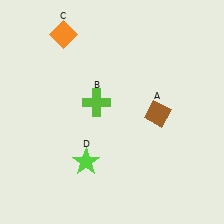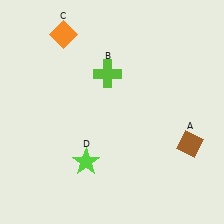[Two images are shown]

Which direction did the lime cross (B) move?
The lime cross (B) moved up.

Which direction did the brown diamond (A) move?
The brown diamond (A) moved right.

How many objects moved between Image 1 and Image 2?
2 objects moved between the two images.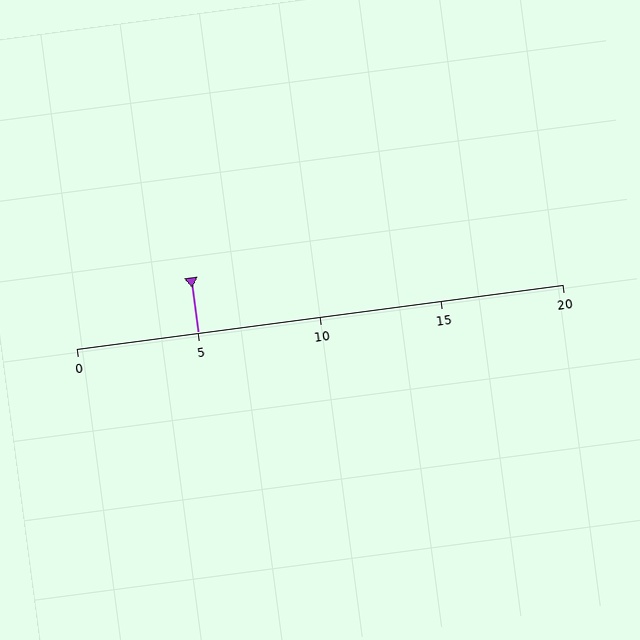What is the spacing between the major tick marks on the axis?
The major ticks are spaced 5 apart.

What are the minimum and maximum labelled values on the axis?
The axis runs from 0 to 20.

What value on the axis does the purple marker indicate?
The marker indicates approximately 5.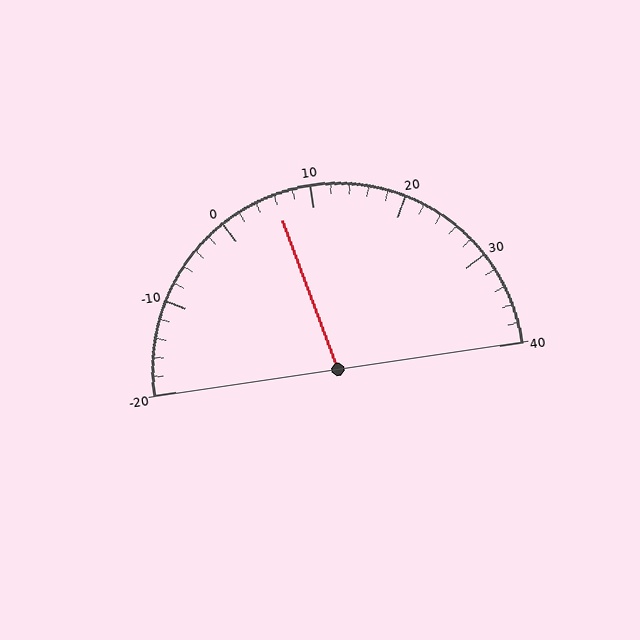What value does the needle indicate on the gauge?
The needle indicates approximately 6.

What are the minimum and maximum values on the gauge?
The gauge ranges from -20 to 40.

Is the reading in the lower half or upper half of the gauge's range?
The reading is in the lower half of the range (-20 to 40).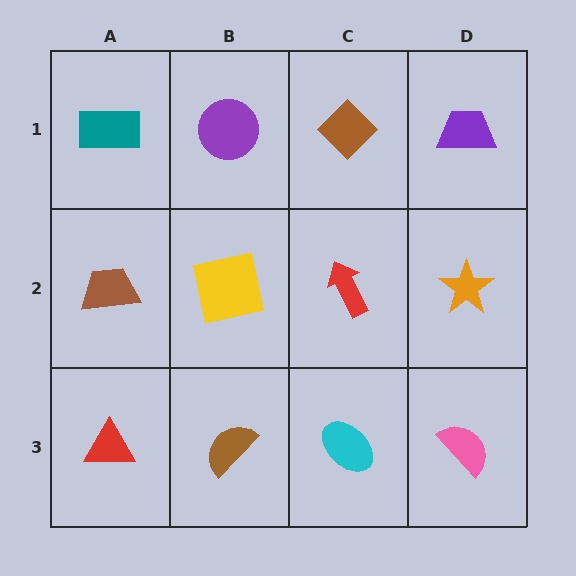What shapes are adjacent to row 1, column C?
A red arrow (row 2, column C), a purple circle (row 1, column B), a purple trapezoid (row 1, column D).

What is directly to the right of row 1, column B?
A brown diamond.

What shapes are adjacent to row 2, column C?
A brown diamond (row 1, column C), a cyan ellipse (row 3, column C), a yellow square (row 2, column B), an orange star (row 2, column D).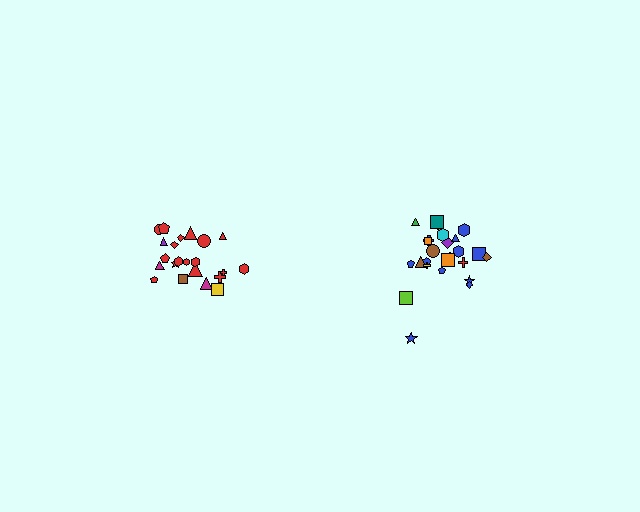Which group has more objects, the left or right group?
The right group.